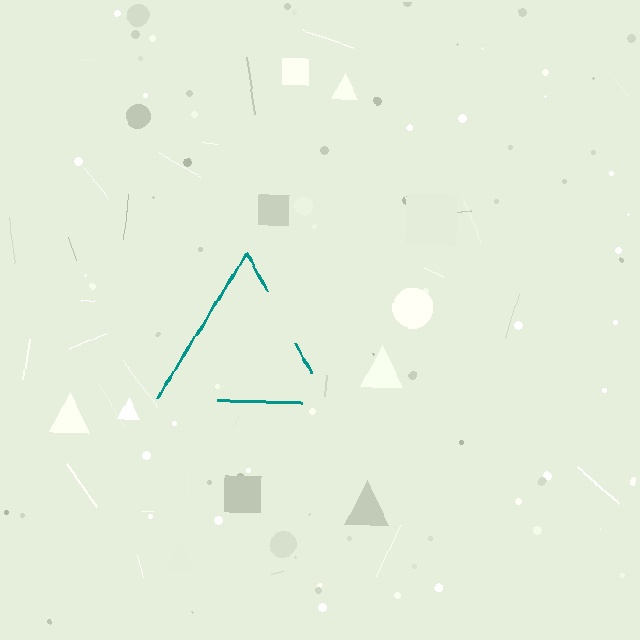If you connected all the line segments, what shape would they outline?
They would outline a triangle.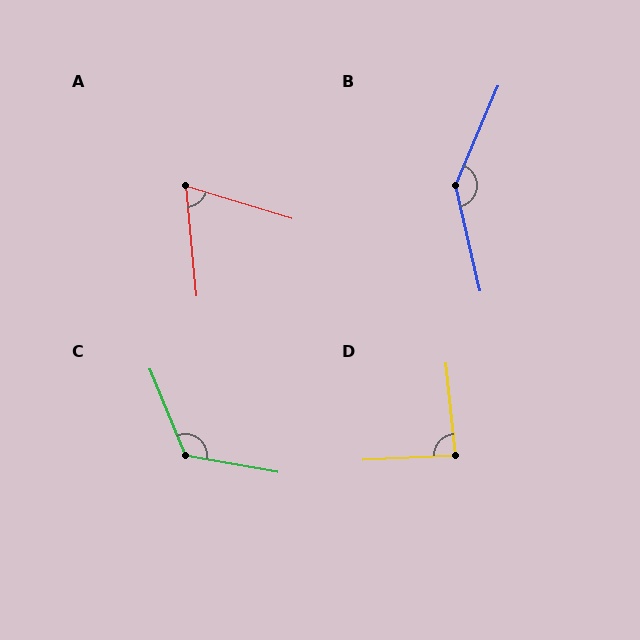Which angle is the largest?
B, at approximately 144 degrees.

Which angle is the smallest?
A, at approximately 68 degrees.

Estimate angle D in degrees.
Approximately 87 degrees.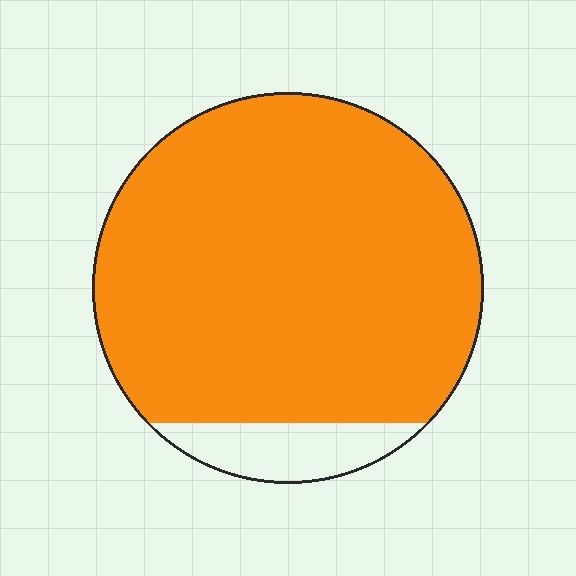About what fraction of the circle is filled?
About nine tenths (9/10).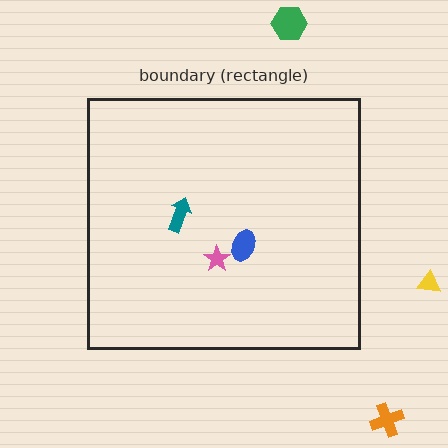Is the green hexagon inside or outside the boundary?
Outside.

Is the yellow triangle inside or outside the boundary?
Outside.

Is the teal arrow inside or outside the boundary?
Inside.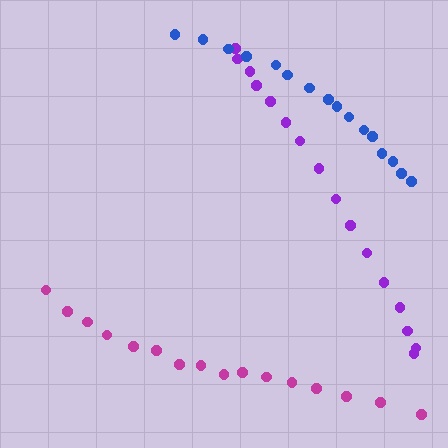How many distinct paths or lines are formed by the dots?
There are 3 distinct paths.